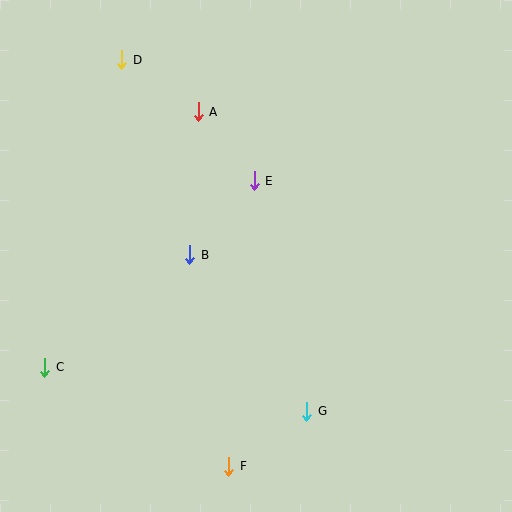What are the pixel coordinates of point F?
Point F is at (229, 466).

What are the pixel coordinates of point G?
Point G is at (307, 411).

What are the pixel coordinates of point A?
Point A is at (198, 112).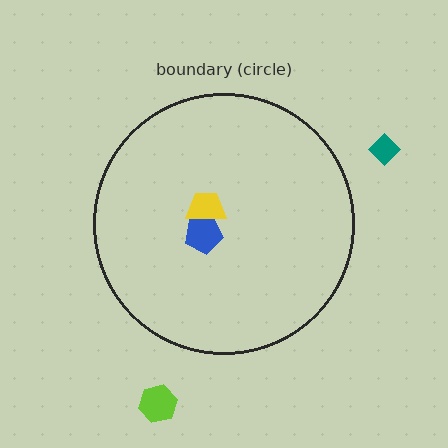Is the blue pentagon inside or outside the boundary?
Inside.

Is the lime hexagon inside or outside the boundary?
Outside.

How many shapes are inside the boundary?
2 inside, 2 outside.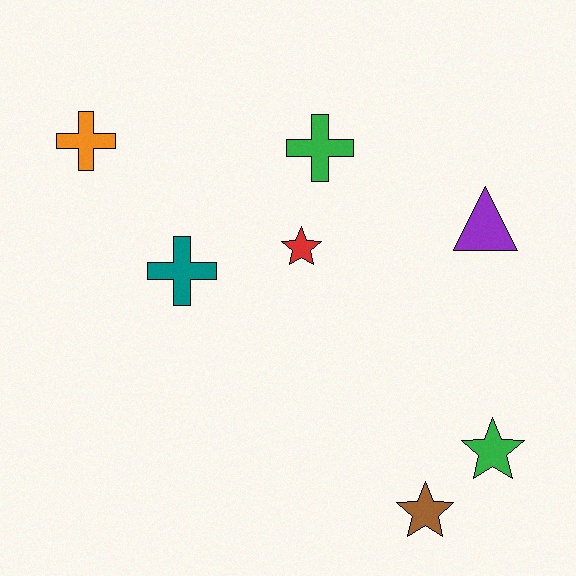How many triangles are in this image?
There is 1 triangle.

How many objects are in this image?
There are 7 objects.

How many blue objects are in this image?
There are no blue objects.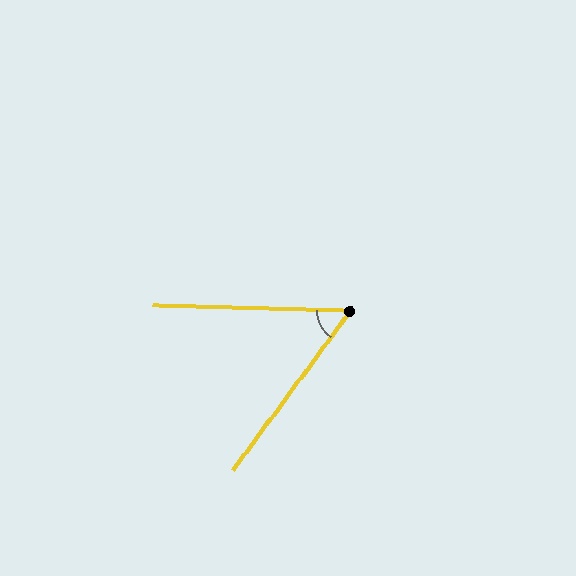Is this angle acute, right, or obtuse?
It is acute.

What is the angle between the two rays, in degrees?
Approximately 55 degrees.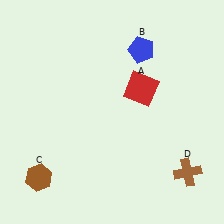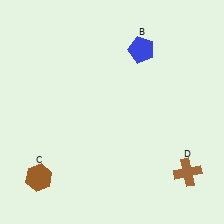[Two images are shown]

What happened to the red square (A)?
The red square (A) was removed in Image 2. It was in the top-right area of Image 1.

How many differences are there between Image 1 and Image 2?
There is 1 difference between the two images.